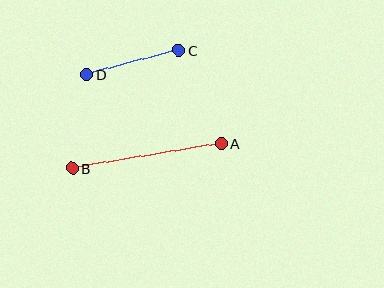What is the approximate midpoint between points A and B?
The midpoint is at approximately (147, 156) pixels.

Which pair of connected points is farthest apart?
Points A and B are farthest apart.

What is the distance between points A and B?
The distance is approximately 151 pixels.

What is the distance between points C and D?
The distance is approximately 95 pixels.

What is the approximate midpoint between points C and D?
The midpoint is at approximately (133, 62) pixels.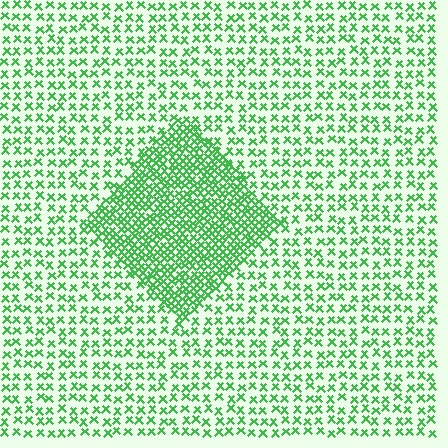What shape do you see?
I see a diamond.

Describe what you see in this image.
The image contains small green elements arranged at two different densities. A diamond-shaped region is visible where the elements are more densely packed than the surrounding area.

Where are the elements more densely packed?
The elements are more densely packed inside the diamond boundary.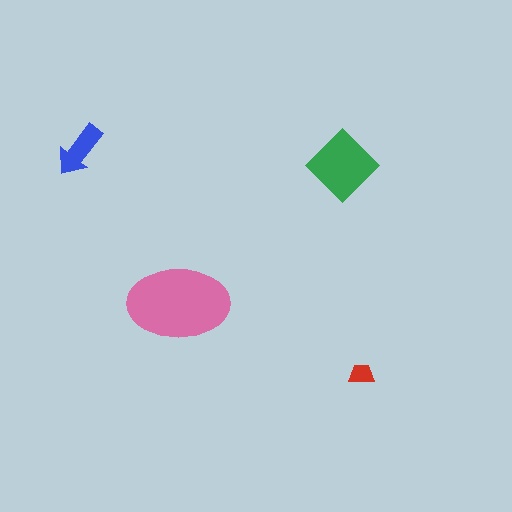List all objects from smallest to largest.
The red trapezoid, the blue arrow, the green diamond, the pink ellipse.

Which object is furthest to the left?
The blue arrow is leftmost.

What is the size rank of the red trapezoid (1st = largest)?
4th.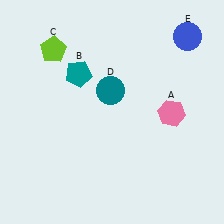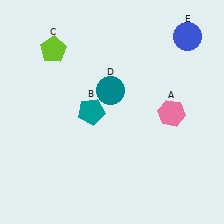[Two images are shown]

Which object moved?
The teal pentagon (B) moved down.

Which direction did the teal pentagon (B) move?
The teal pentagon (B) moved down.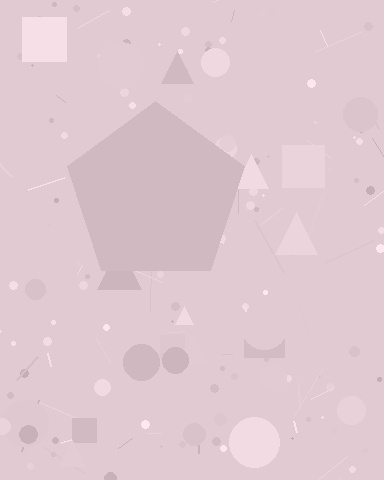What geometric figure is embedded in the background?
A pentagon is embedded in the background.